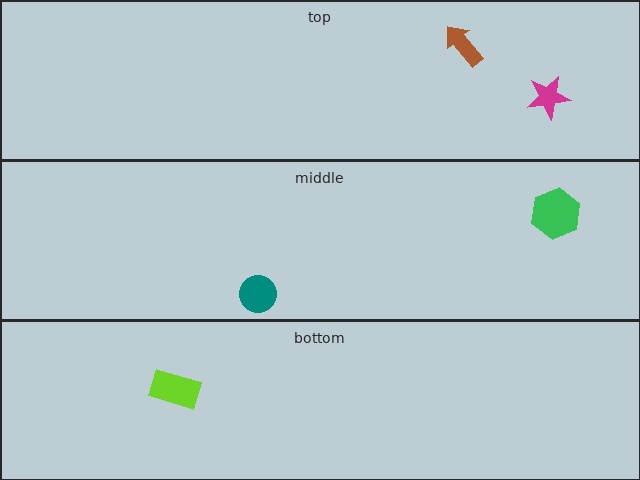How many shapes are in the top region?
2.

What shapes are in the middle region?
The teal circle, the green hexagon.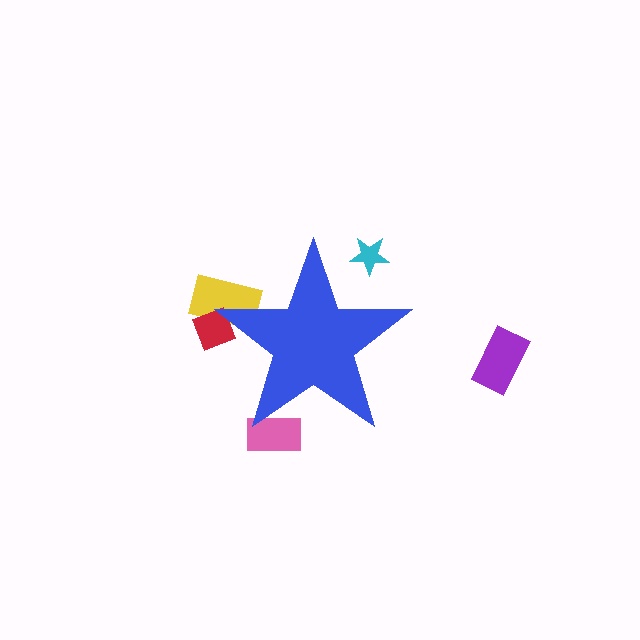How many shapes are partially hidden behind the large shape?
4 shapes are partially hidden.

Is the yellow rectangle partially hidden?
Yes, the yellow rectangle is partially hidden behind the blue star.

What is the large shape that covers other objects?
A blue star.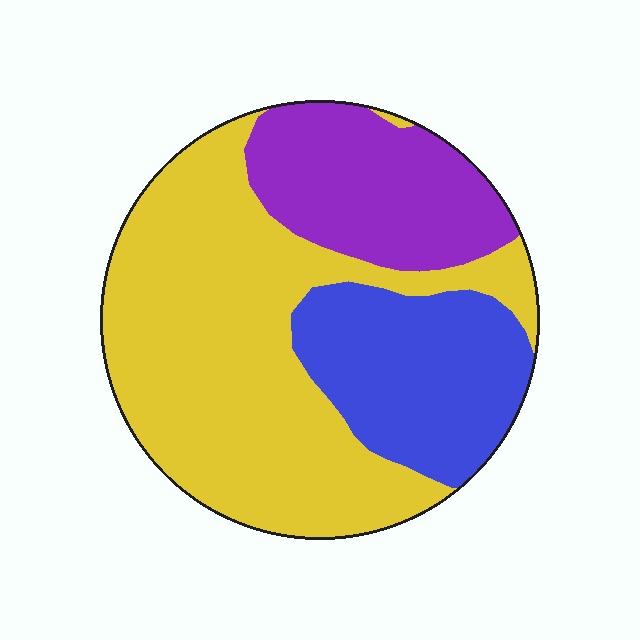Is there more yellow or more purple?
Yellow.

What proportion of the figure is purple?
Purple takes up about one fifth (1/5) of the figure.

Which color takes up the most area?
Yellow, at roughly 55%.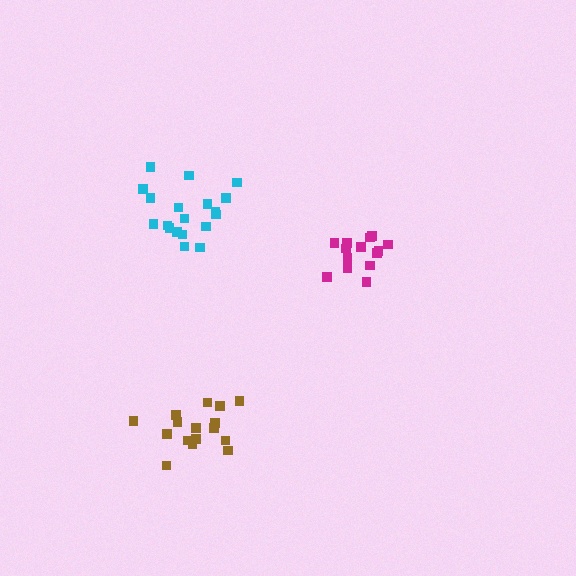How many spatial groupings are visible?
There are 3 spatial groupings.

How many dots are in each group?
Group 1: 14 dots, Group 2: 16 dots, Group 3: 19 dots (49 total).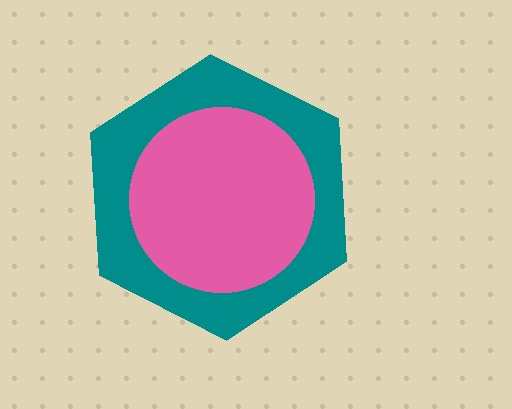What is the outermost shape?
The teal hexagon.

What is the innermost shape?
The pink circle.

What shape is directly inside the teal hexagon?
The pink circle.